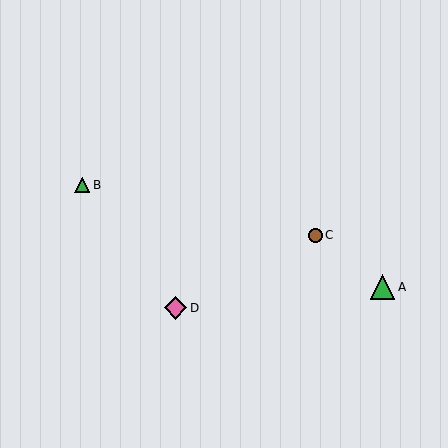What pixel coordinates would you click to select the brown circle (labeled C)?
Click at (315, 235) to select the brown circle C.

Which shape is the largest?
The green triangle (labeled A) is the largest.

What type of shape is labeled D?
Shape D is a pink diamond.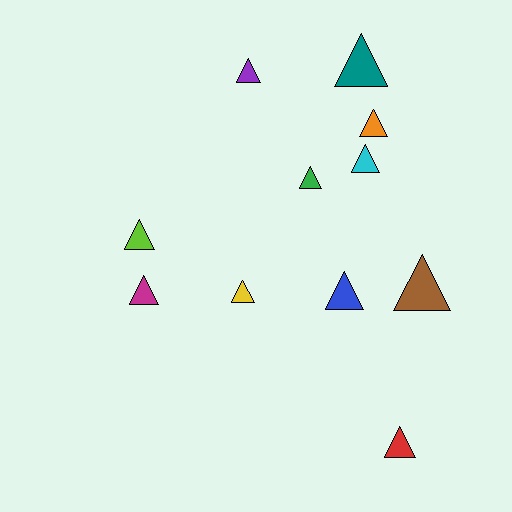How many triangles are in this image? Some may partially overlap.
There are 11 triangles.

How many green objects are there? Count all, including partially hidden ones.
There is 1 green object.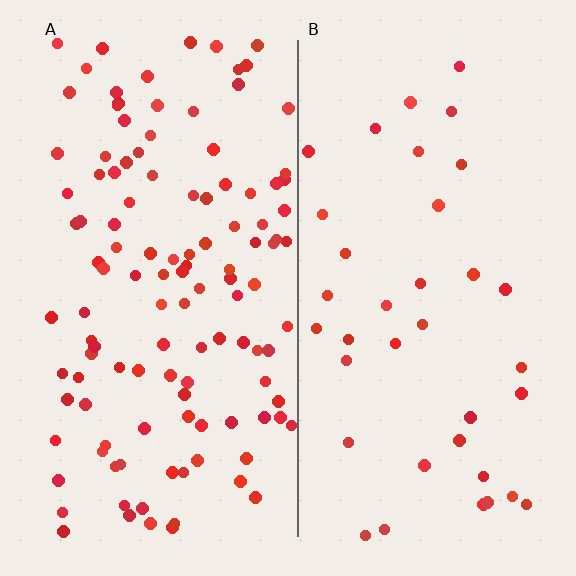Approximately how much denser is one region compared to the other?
Approximately 3.2× — region A over region B.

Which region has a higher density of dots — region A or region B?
A (the left).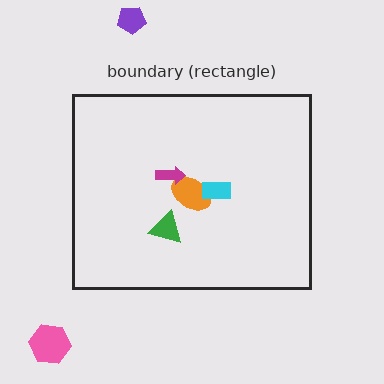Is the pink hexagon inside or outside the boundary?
Outside.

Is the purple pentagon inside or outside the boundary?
Outside.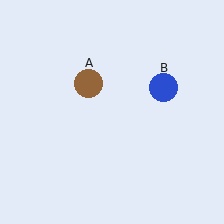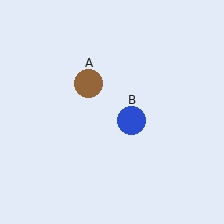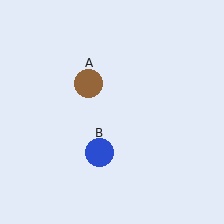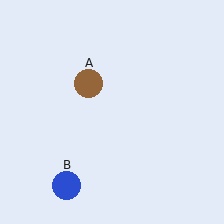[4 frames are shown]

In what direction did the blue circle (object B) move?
The blue circle (object B) moved down and to the left.